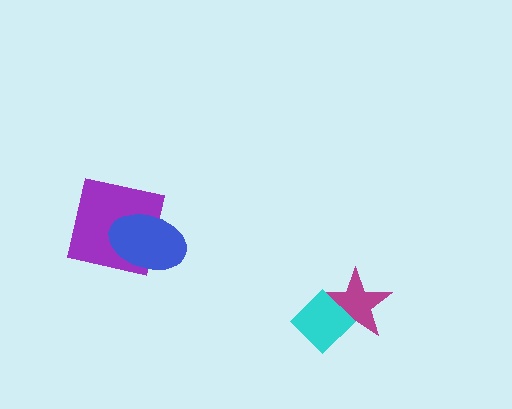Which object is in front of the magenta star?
The cyan diamond is in front of the magenta star.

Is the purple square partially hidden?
Yes, it is partially covered by another shape.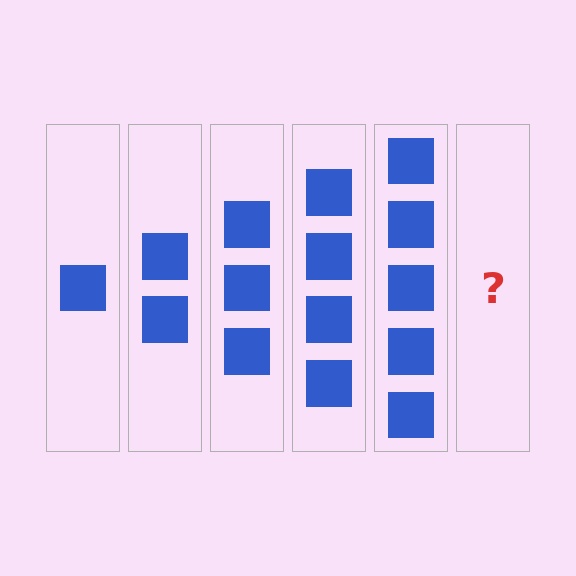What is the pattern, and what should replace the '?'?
The pattern is that each step adds one more square. The '?' should be 6 squares.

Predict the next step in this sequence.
The next step is 6 squares.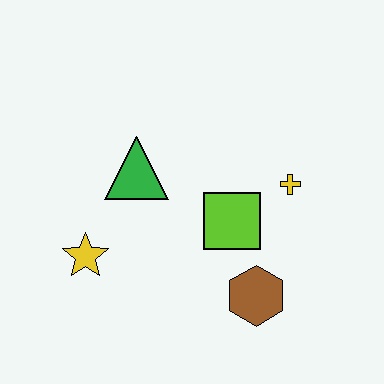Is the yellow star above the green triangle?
No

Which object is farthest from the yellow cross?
The yellow star is farthest from the yellow cross.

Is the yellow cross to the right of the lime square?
Yes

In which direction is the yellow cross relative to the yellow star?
The yellow cross is to the right of the yellow star.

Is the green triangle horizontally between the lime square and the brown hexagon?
No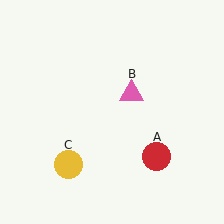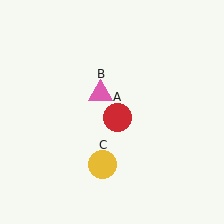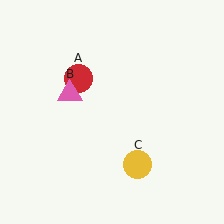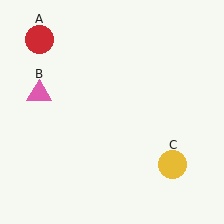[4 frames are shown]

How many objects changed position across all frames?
3 objects changed position: red circle (object A), pink triangle (object B), yellow circle (object C).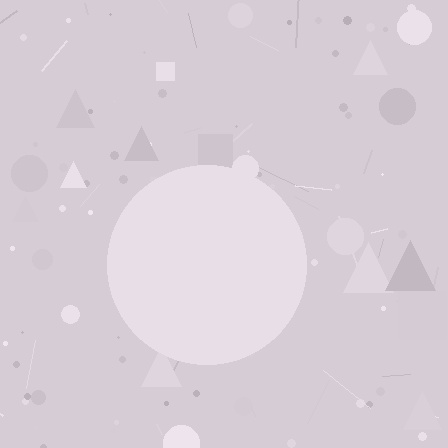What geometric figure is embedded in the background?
A circle is embedded in the background.